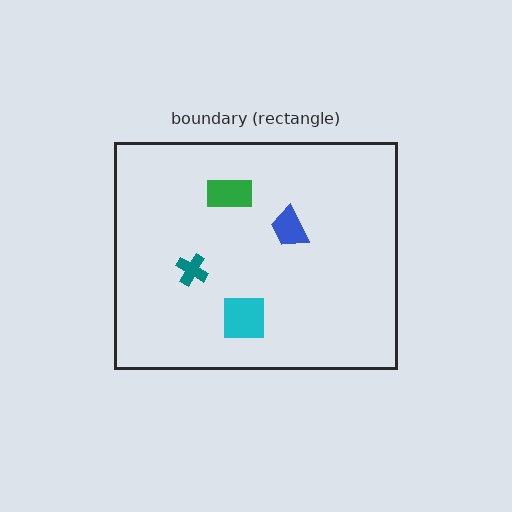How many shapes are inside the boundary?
4 inside, 0 outside.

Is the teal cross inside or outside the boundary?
Inside.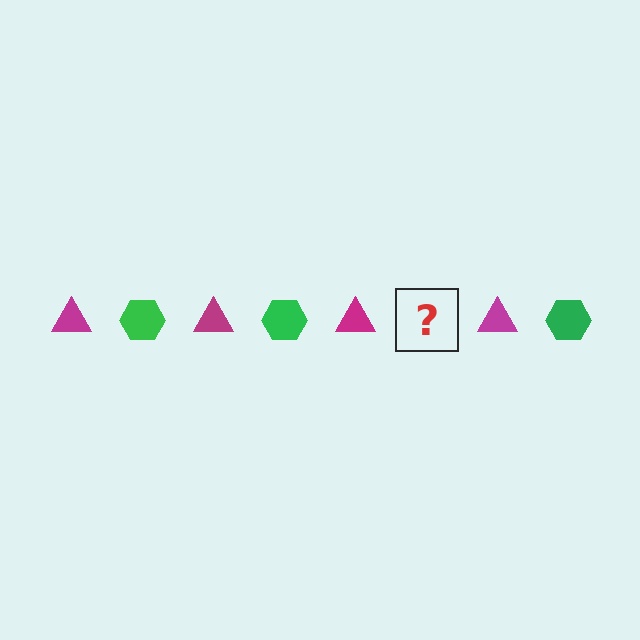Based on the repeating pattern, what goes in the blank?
The blank should be a green hexagon.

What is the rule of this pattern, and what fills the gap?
The rule is that the pattern alternates between magenta triangle and green hexagon. The gap should be filled with a green hexagon.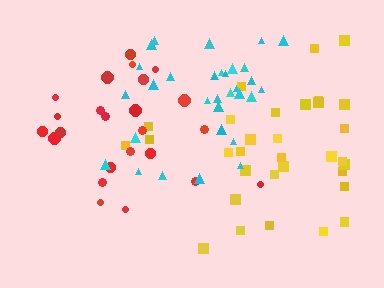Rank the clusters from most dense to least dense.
cyan, red, yellow.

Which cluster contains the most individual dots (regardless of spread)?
Yellow (34).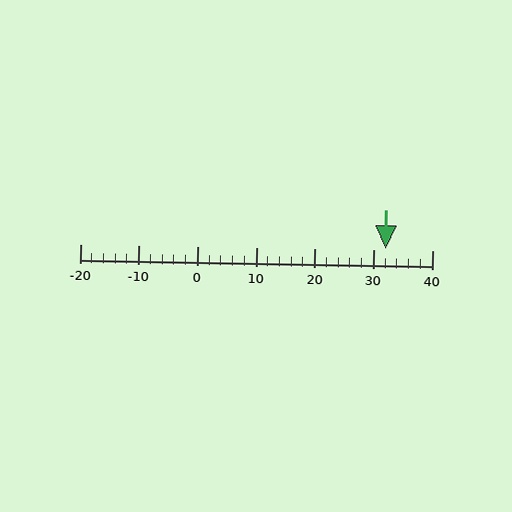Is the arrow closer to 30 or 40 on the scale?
The arrow is closer to 30.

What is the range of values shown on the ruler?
The ruler shows values from -20 to 40.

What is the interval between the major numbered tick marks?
The major tick marks are spaced 10 units apart.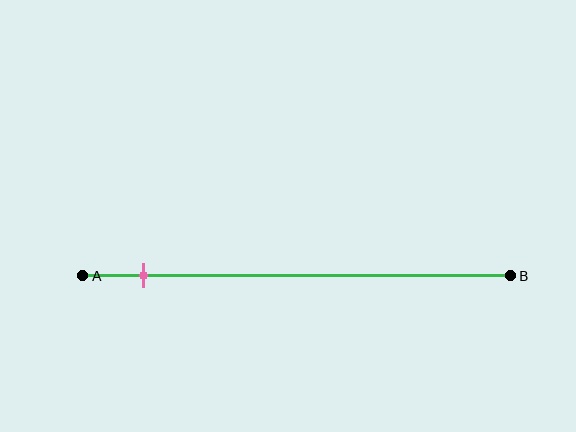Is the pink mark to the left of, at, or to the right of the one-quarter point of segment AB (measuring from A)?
The pink mark is to the left of the one-quarter point of segment AB.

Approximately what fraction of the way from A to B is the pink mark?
The pink mark is approximately 15% of the way from A to B.